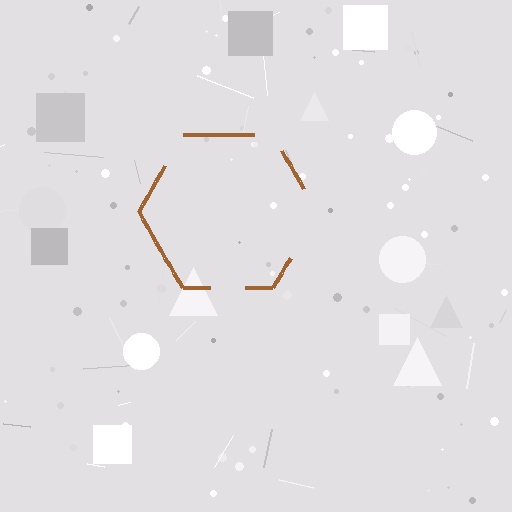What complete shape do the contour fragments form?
The contour fragments form a hexagon.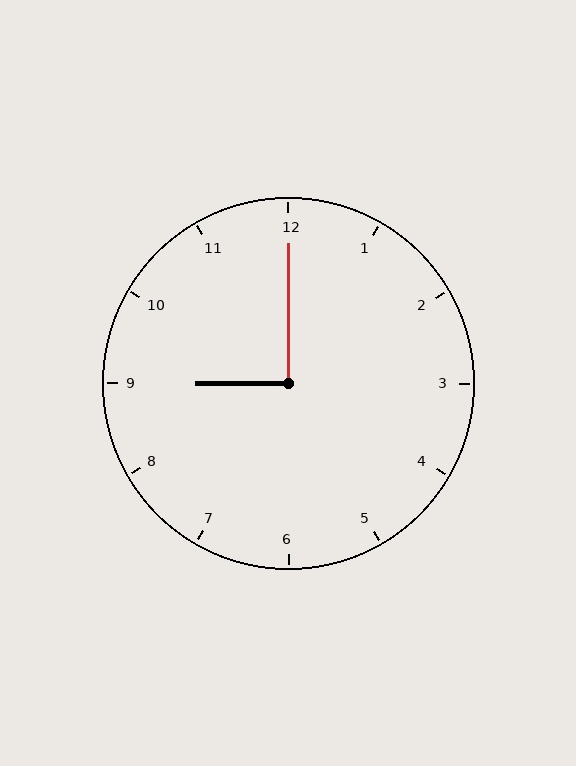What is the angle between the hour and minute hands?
Approximately 90 degrees.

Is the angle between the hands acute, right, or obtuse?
It is right.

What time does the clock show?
9:00.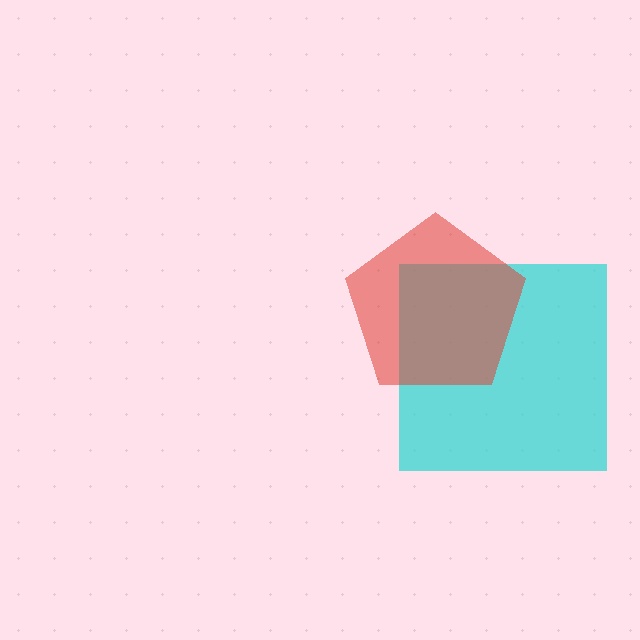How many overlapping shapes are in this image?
There are 2 overlapping shapes in the image.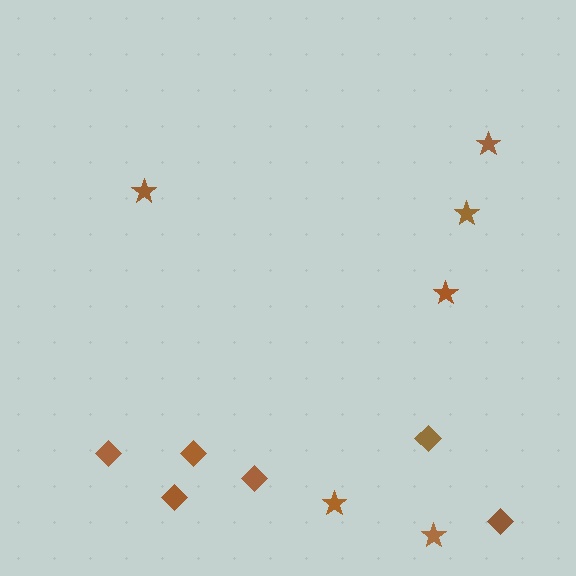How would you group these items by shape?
There are 2 groups: one group of stars (6) and one group of diamonds (6).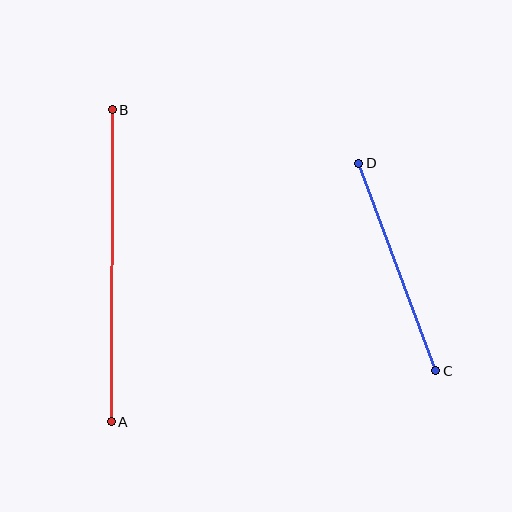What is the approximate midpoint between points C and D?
The midpoint is at approximately (397, 267) pixels.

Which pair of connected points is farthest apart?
Points A and B are farthest apart.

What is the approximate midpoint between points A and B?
The midpoint is at approximately (112, 266) pixels.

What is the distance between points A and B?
The distance is approximately 312 pixels.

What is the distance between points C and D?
The distance is approximately 221 pixels.